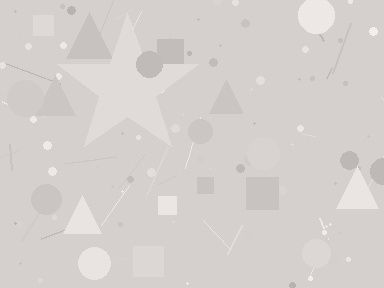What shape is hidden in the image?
A star is hidden in the image.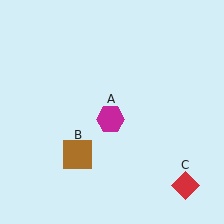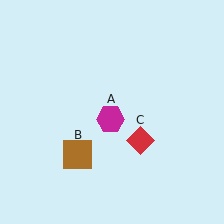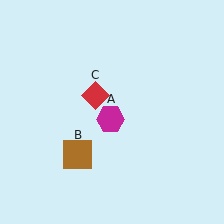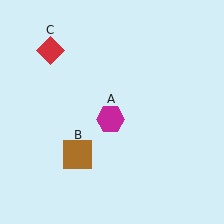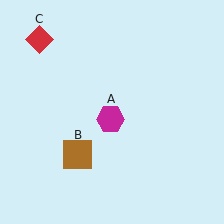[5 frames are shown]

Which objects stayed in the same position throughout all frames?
Magenta hexagon (object A) and brown square (object B) remained stationary.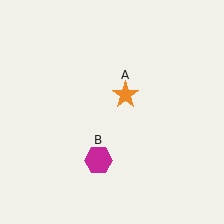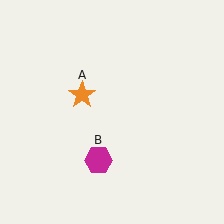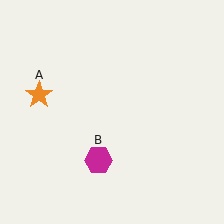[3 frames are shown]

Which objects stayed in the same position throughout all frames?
Magenta hexagon (object B) remained stationary.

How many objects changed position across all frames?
1 object changed position: orange star (object A).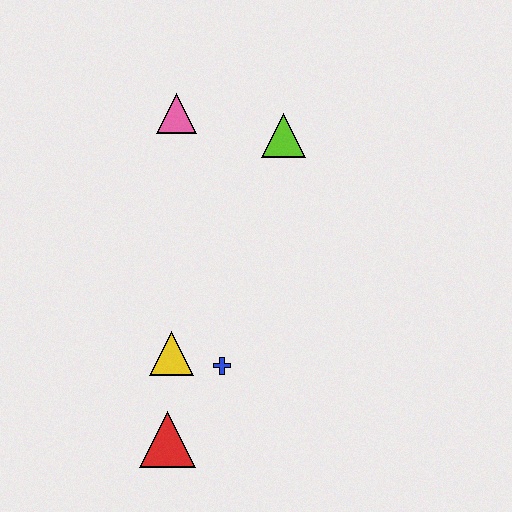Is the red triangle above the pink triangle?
No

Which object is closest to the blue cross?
The yellow triangle is closest to the blue cross.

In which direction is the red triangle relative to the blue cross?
The red triangle is below the blue cross.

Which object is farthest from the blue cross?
The pink triangle is farthest from the blue cross.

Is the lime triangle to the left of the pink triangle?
No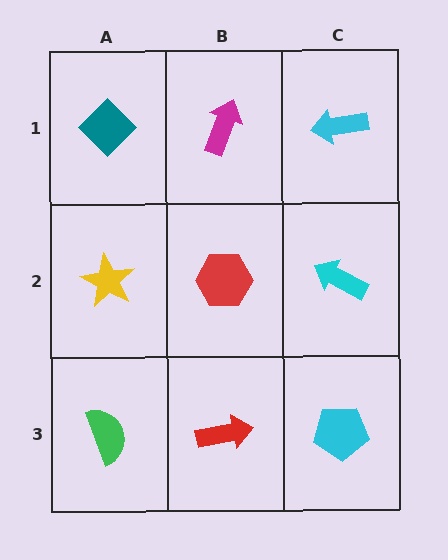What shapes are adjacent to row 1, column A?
A yellow star (row 2, column A), a magenta arrow (row 1, column B).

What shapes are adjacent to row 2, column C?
A cyan arrow (row 1, column C), a cyan pentagon (row 3, column C), a red hexagon (row 2, column B).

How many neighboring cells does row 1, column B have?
3.